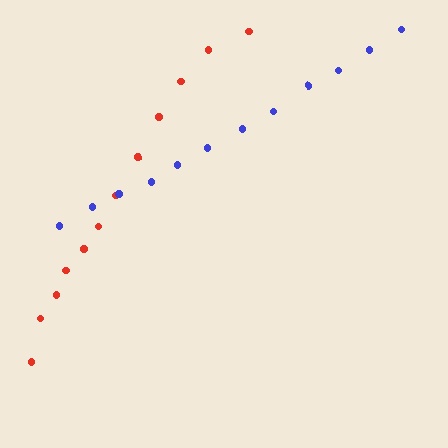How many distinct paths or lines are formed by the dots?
There are 2 distinct paths.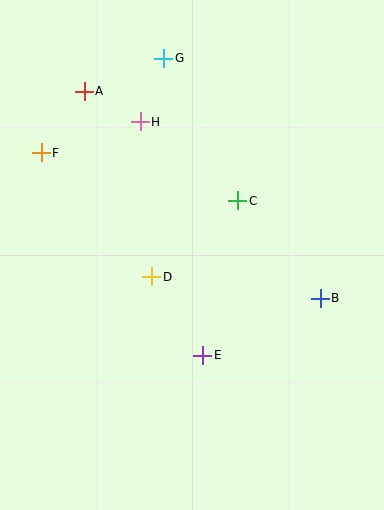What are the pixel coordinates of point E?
Point E is at (203, 355).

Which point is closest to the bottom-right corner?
Point B is closest to the bottom-right corner.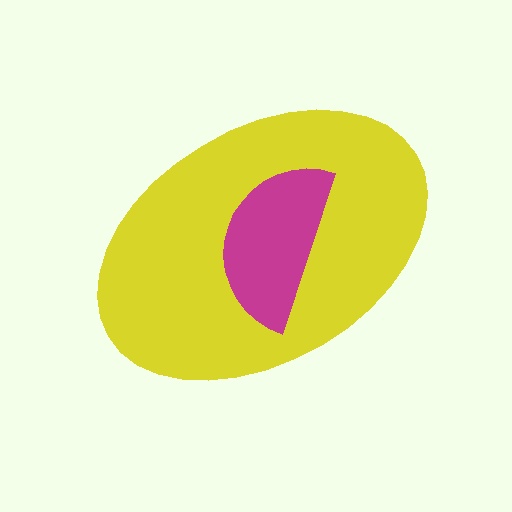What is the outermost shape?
The yellow ellipse.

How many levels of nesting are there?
2.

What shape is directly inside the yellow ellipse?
The magenta semicircle.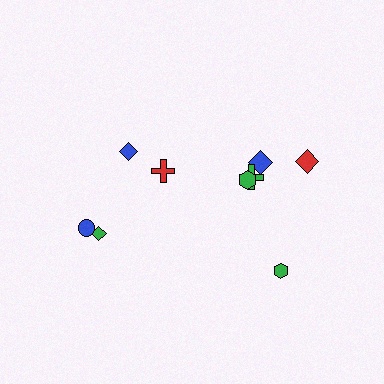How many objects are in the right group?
There are 6 objects.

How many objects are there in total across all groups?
There are 10 objects.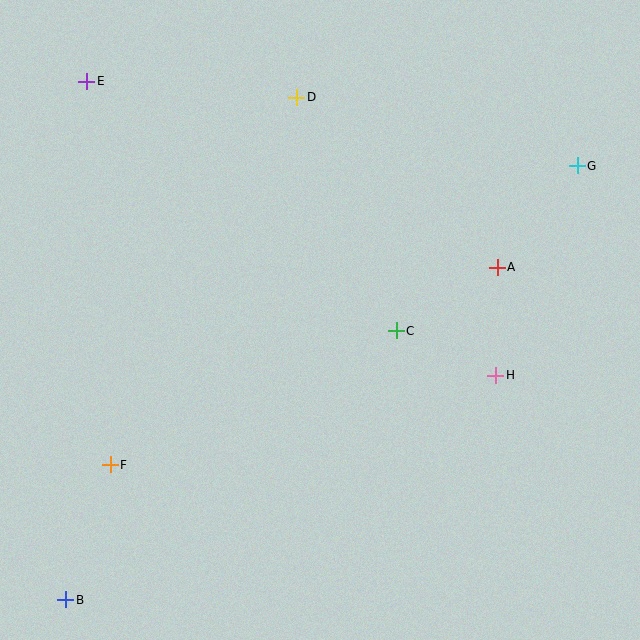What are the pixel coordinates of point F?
Point F is at (110, 465).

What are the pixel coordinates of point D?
Point D is at (297, 97).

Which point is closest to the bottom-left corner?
Point B is closest to the bottom-left corner.